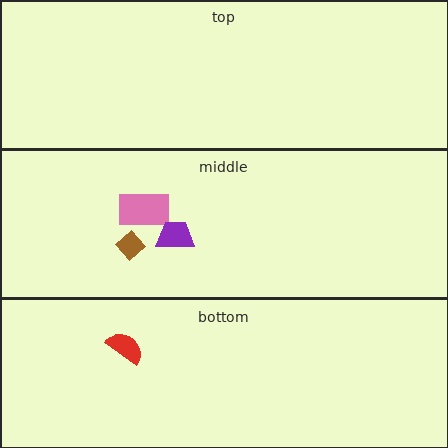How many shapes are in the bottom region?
1.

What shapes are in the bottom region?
The red semicircle.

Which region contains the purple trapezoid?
The middle region.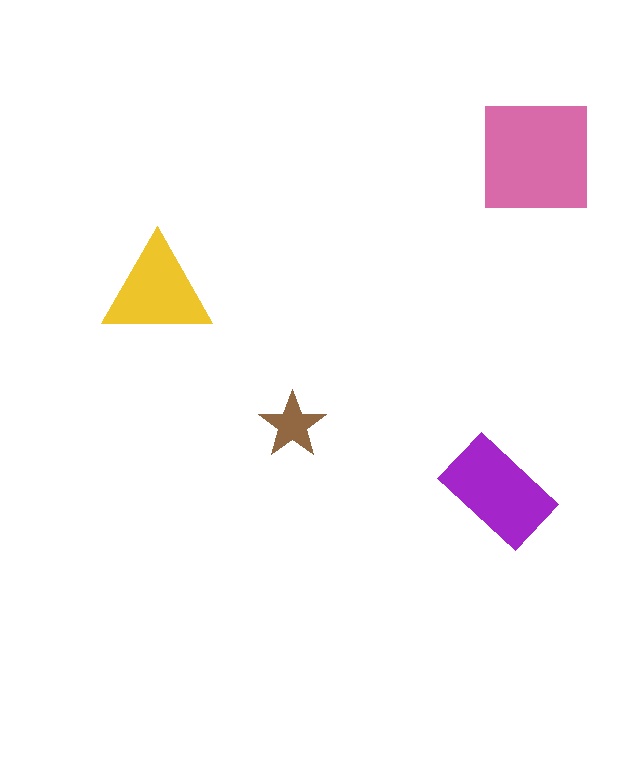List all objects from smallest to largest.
The brown star, the yellow triangle, the purple rectangle, the pink square.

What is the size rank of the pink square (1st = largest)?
1st.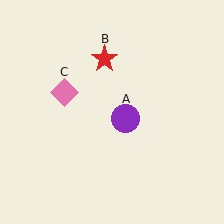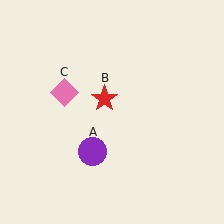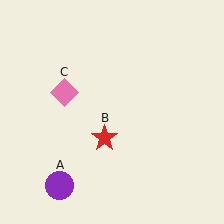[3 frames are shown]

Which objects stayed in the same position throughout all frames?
Pink diamond (object C) remained stationary.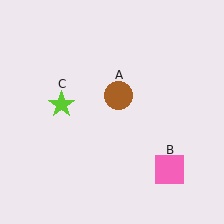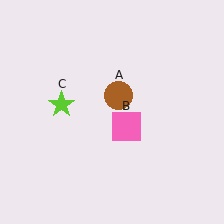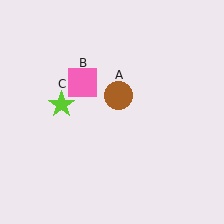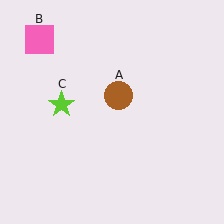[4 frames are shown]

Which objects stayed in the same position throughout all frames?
Brown circle (object A) and lime star (object C) remained stationary.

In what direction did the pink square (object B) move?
The pink square (object B) moved up and to the left.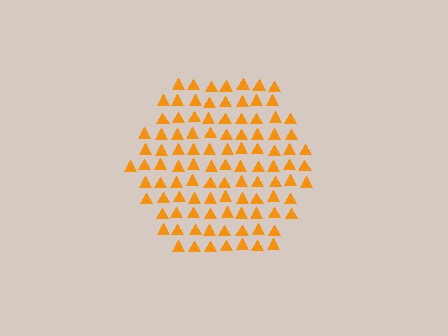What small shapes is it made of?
It is made of small triangles.